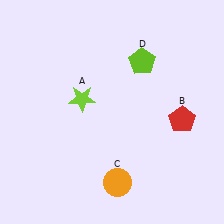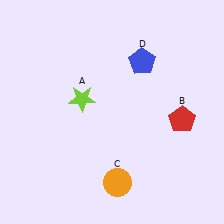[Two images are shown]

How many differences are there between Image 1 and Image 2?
There is 1 difference between the two images.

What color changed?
The pentagon (D) changed from lime in Image 1 to blue in Image 2.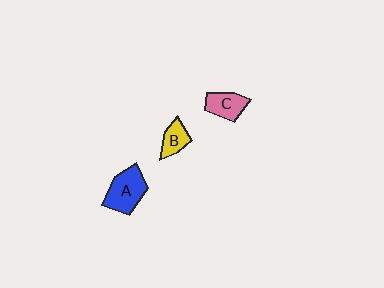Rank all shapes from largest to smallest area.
From largest to smallest: A (blue), C (pink), B (yellow).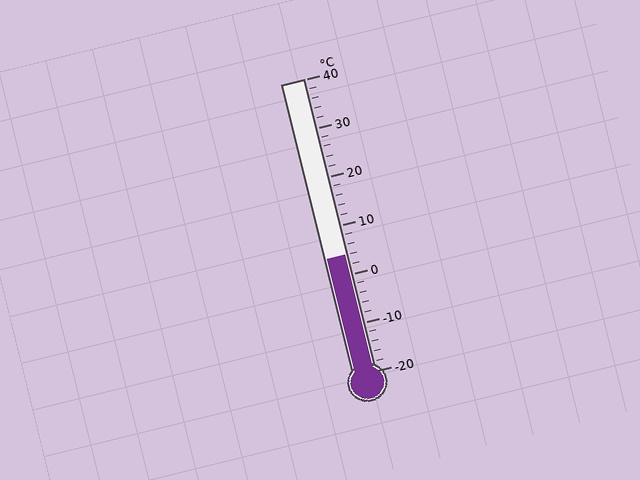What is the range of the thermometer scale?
The thermometer scale ranges from -20°C to 40°C.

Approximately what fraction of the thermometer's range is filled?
The thermometer is filled to approximately 40% of its range.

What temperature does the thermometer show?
The thermometer shows approximately 4°C.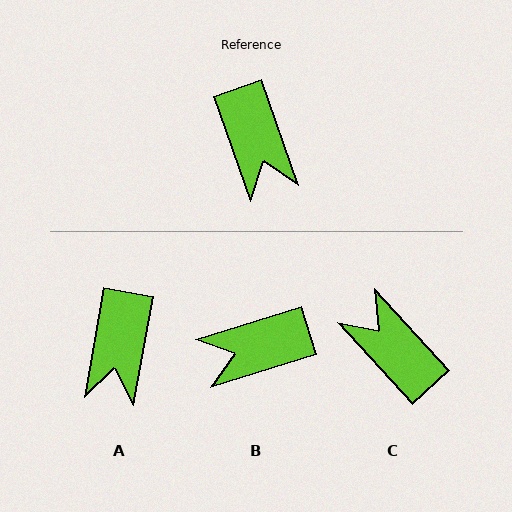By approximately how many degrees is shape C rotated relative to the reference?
Approximately 157 degrees clockwise.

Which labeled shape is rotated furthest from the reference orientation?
C, about 157 degrees away.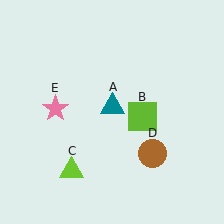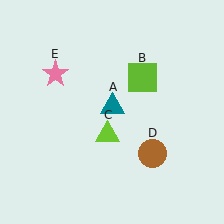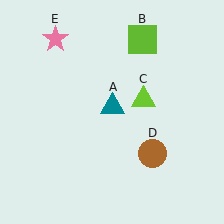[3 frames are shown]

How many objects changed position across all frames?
3 objects changed position: lime square (object B), lime triangle (object C), pink star (object E).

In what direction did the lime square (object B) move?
The lime square (object B) moved up.